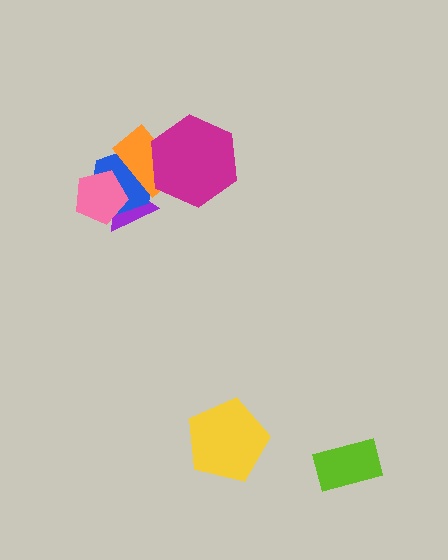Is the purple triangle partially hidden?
Yes, it is partially covered by another shape.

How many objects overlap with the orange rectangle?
3 objects overlap with the orange rectangle.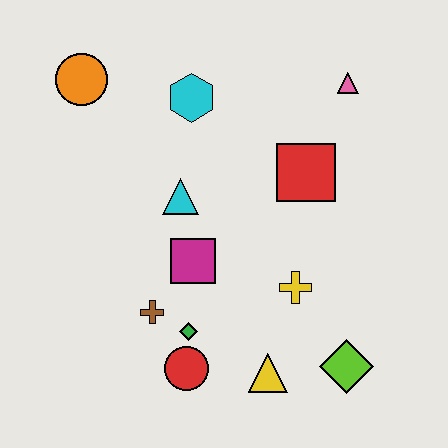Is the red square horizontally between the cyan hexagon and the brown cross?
No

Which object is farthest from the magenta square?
The pink triangle is farthest from the magenta square.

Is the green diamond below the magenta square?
Yes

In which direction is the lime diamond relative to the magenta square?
The lime diamond is to the right of the magenta square.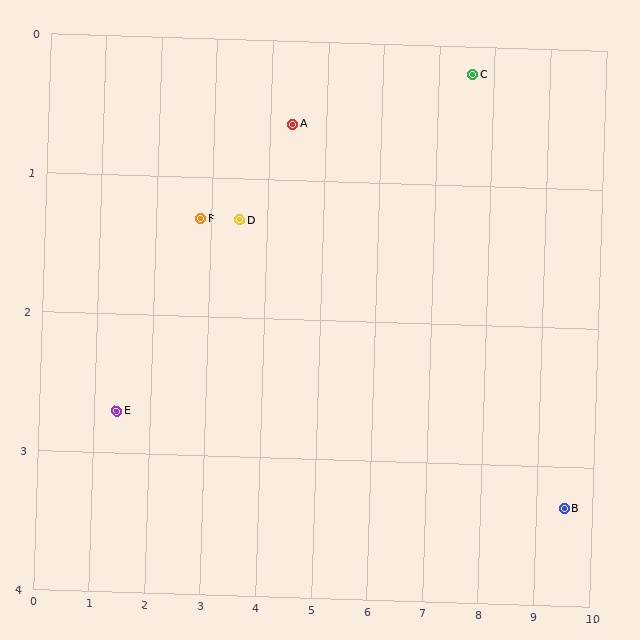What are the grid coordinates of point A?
Point A is at approximately (4.4, 0.6).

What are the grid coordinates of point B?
Point B is at approximately (9.5, 3.3).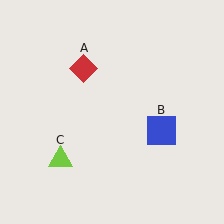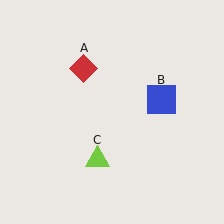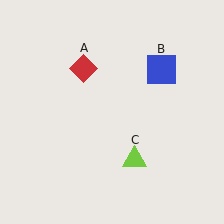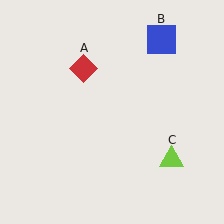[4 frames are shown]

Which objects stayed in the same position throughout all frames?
Red diamond (object A) remained stationary.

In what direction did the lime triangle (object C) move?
The lime triangle (object C) moved right.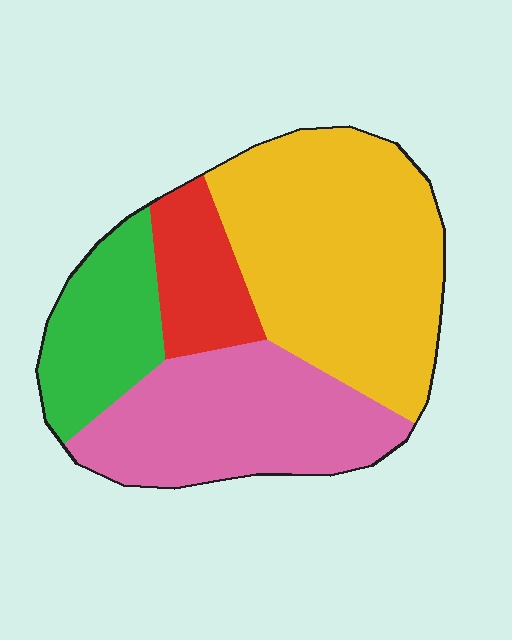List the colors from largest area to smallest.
From largest to smallest: yellow, pink, green, red.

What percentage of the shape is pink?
Pink covers roughly 30% of the shape.